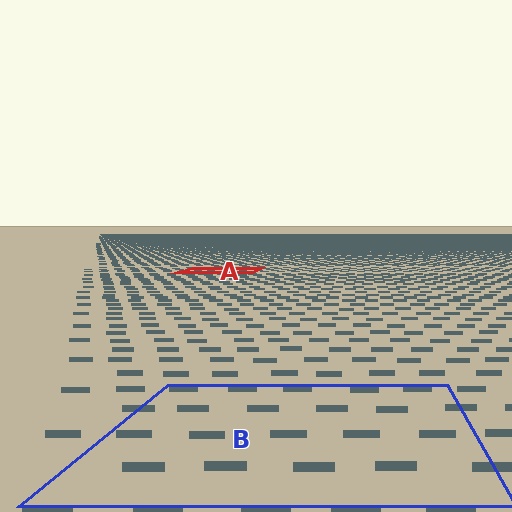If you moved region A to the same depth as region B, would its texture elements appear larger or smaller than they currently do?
They would appear larger. At a closer depth, the same texture elements are projected at a bigger on-screen size.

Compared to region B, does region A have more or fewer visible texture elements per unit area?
Region A has more texture elements per unit area — they are packed more densely because it is farther away.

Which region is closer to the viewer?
Region B is closer. The texture elements there are larger and more spread out.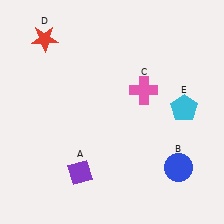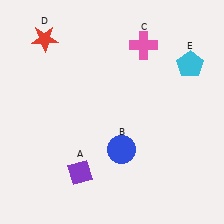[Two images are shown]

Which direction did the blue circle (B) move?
The blue circle (B) moved left.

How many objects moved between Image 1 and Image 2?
3 objects moved between the two images.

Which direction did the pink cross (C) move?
The pink cross (C) moved up.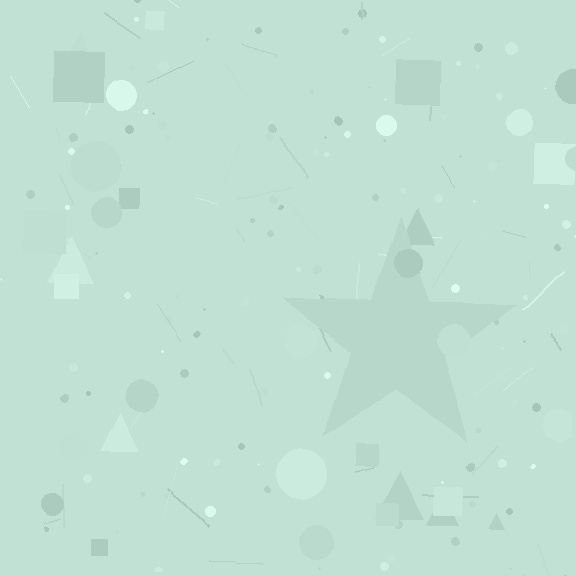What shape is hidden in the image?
A star is hidden in the image.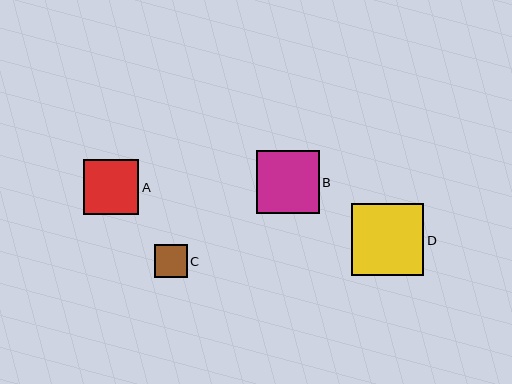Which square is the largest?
Square D is the largest with a size of approximately 72 pixels.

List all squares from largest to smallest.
From largest to smallest: D, B, A, C.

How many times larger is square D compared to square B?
Square D is approximately 1.1 times the size of square B.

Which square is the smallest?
Square C is the smallest with a size of approximately 33 pixels.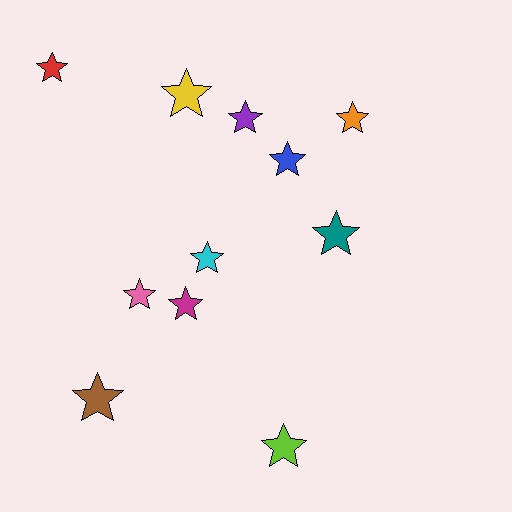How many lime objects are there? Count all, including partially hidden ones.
There is 1 lime object.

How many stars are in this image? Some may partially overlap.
There are 11 stars.